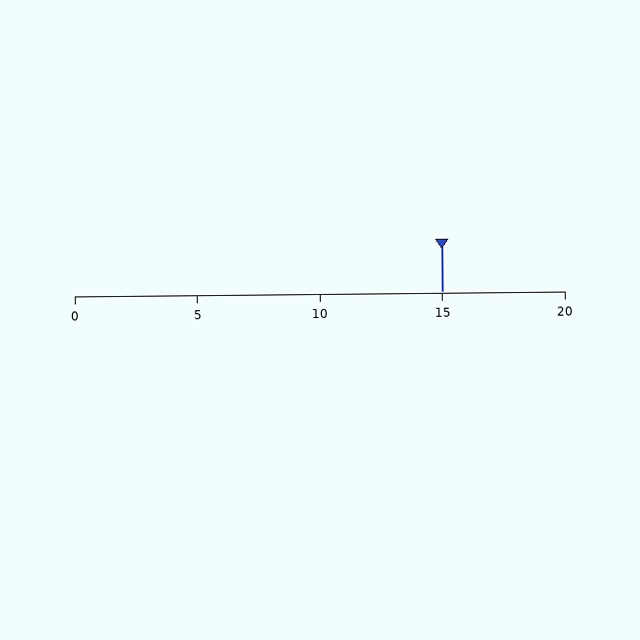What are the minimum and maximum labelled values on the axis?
The axis runs from 0 to 20.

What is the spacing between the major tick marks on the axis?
The major ticks are spaced 5 apart.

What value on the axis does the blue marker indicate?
The marker indicates approximately 15.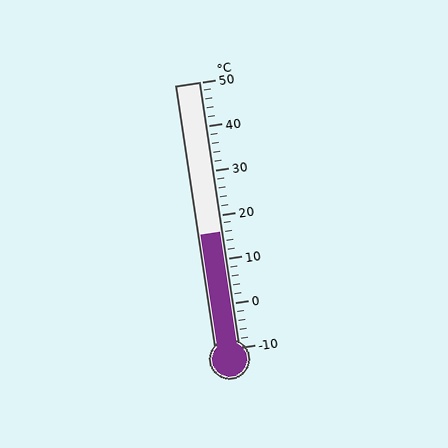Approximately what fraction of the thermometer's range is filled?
The thermometer is filled to approximately 45% of its range.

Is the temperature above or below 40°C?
The temperature is below 40°C.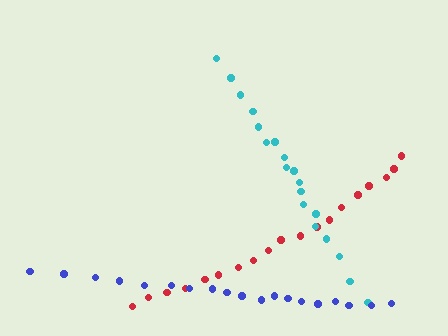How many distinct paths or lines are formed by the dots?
There are 3 distinct paths.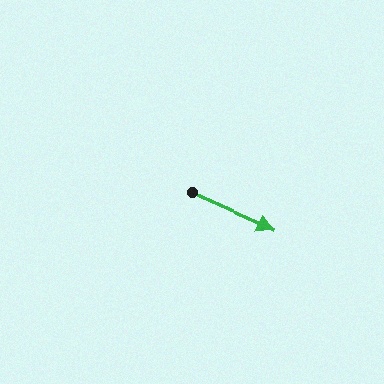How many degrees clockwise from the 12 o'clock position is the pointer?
Approximately 114 degrees.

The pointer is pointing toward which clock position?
Roughly 4 o'clock.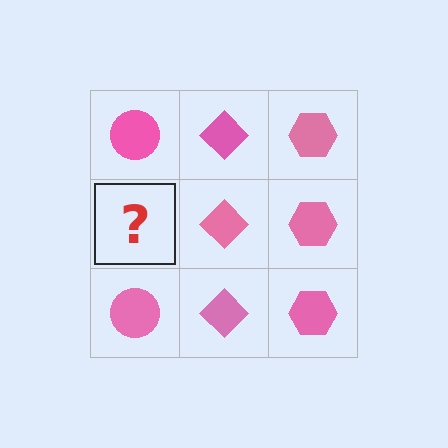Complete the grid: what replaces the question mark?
The question mark should be replaced with a pink circle.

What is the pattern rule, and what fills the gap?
The rule is that each column has a consistent shape. The gap should be filled with a pink circle.